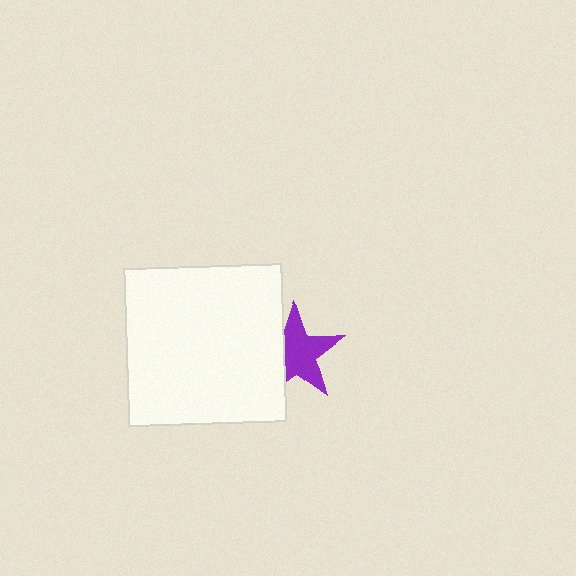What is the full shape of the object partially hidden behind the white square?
The partially hidden object is a purple star.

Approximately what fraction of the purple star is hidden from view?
Roughly 31% of the purple star is hidden behind the white square.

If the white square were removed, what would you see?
You would see the complete purple star.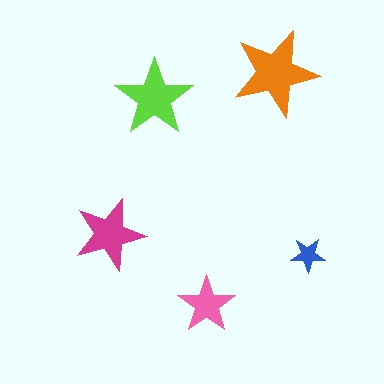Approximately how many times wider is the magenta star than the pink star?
About 1.5 times wider.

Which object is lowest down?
The pink star is bottommost.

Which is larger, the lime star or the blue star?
The lime one.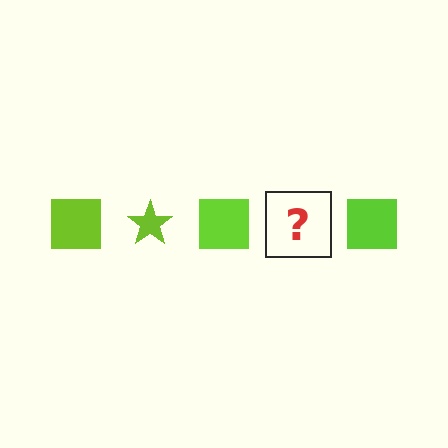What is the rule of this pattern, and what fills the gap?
The rule is that the pattern cycles through square, star shapes in lime. The gap should be filled with a lime star.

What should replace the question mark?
The question mark should be replaced with a lime star.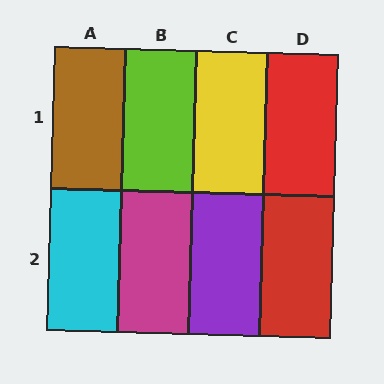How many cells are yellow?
1 cell is yellow.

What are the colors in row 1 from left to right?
Brown, lime, yellow, red.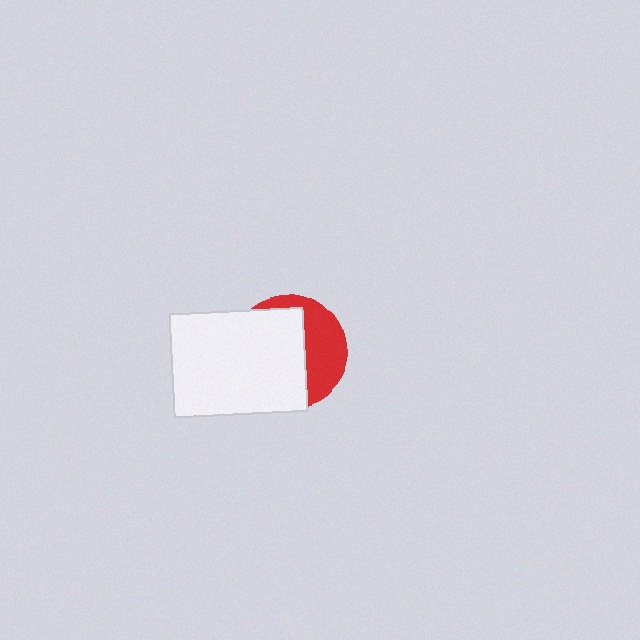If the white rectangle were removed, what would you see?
You would see the complete red circle.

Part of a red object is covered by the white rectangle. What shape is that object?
It is a circle.